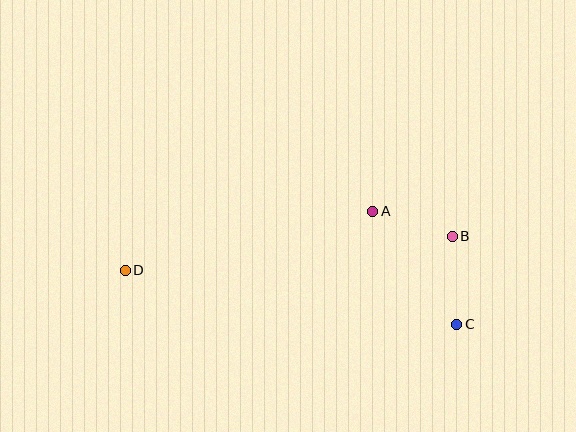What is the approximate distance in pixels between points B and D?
The distance between B and D is approximately 329 pixels.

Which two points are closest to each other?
Points A and B are closest to each other.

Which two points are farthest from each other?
Points C and D are farthest from each other.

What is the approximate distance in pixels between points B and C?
The distance between B and C is approximately 88 pixels.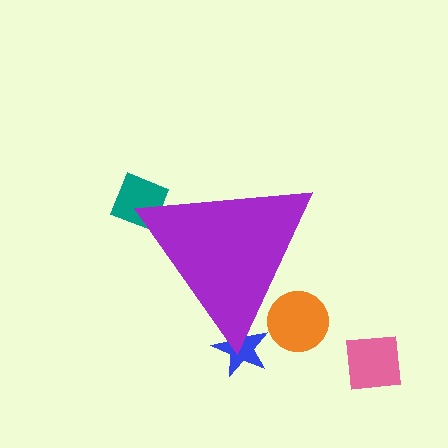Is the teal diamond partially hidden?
Yes, the teal diamond is partially hidden behind the purple triangle.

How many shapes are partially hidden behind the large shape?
3 shapes are partially hidden.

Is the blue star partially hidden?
Yes, the blue star is partially hidden behind the purple triangle.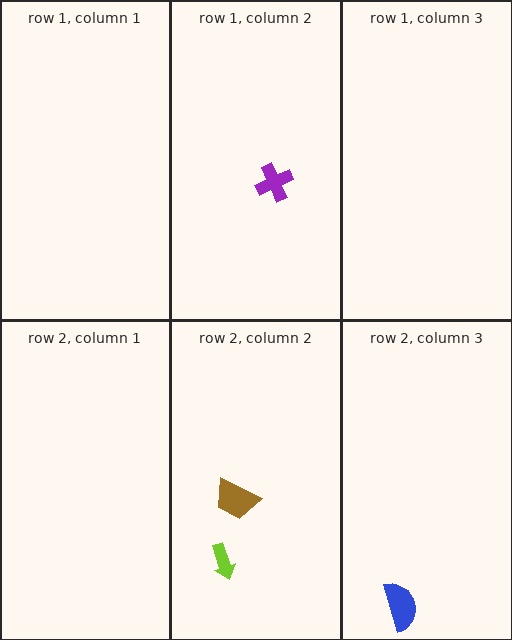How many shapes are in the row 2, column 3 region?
1.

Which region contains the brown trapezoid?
The row 2, column 2 region.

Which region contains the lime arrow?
The row 2, column 2 region.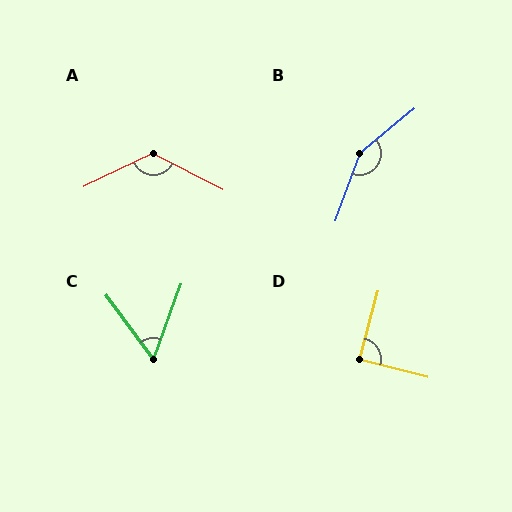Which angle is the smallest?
C, at approximately 56 degrees.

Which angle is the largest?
B, at approximately 149 degrees.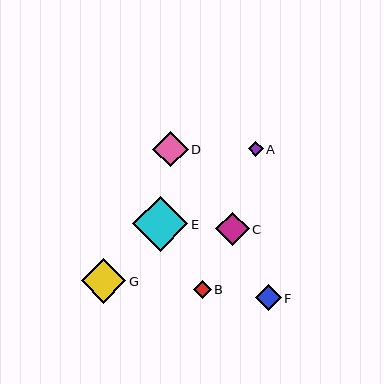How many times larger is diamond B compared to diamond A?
Diamond B is approximately 1.2 times the size of diamond A.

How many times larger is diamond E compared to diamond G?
Diamond E is approximately 1.2 times the size of diamond G.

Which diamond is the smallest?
Diamond A is the smallest with a size of approximately 15 pixels.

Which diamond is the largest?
Diamond E is the largest with a size of approximately 55 pixels.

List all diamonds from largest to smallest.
From largest to smallest: E, G, D, C, F, B, A.